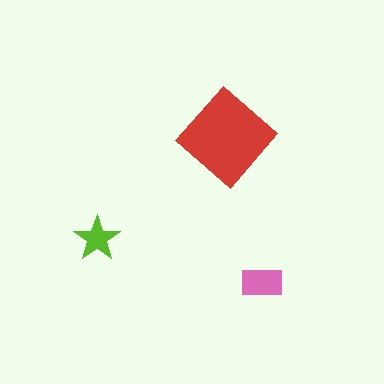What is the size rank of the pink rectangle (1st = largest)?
2nd.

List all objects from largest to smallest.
The red diamond, the pink rectangle, the lime star.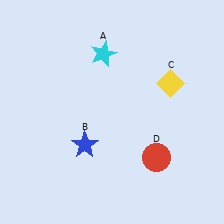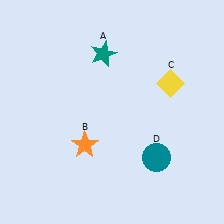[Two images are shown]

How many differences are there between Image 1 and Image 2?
There are 3 differences between the two images.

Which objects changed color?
A changed from cyan to teal. B changed from blue to orange. D changed from red to teal.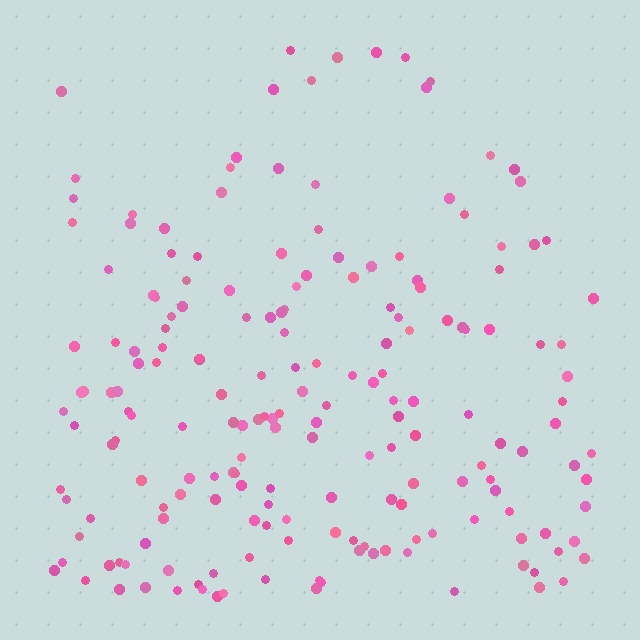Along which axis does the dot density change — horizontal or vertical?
Vertical.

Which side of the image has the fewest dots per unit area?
The top.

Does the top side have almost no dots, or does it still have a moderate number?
Still a moderate number, just noticeably fewer than the bottom.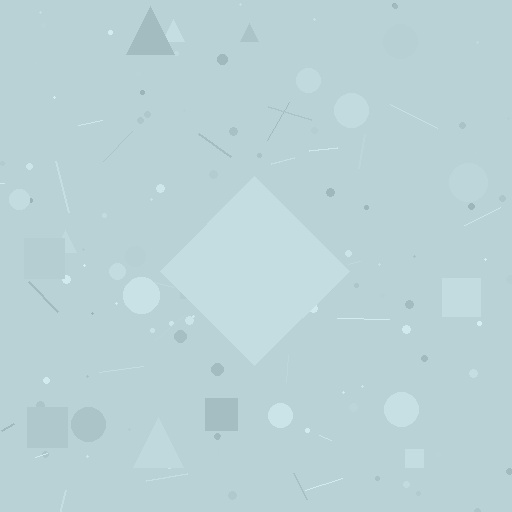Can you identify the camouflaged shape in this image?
The camouflaged shape is a diamond.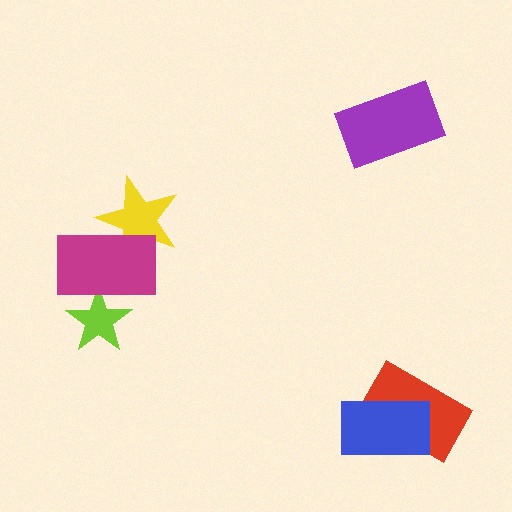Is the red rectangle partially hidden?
Yes, it is partially covered by another shape.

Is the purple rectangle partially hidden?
No, no other shape covers it.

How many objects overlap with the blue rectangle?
1 object overlaps with the blue rectangle.